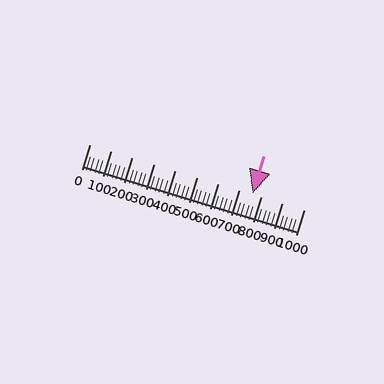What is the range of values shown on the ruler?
The ruler shows values from 0 to 1000.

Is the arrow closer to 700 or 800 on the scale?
The arrow is closer to 800.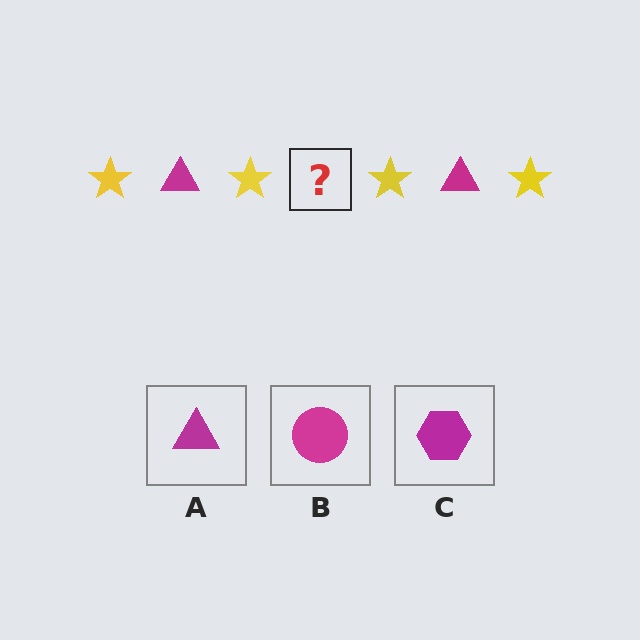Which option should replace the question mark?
Option A.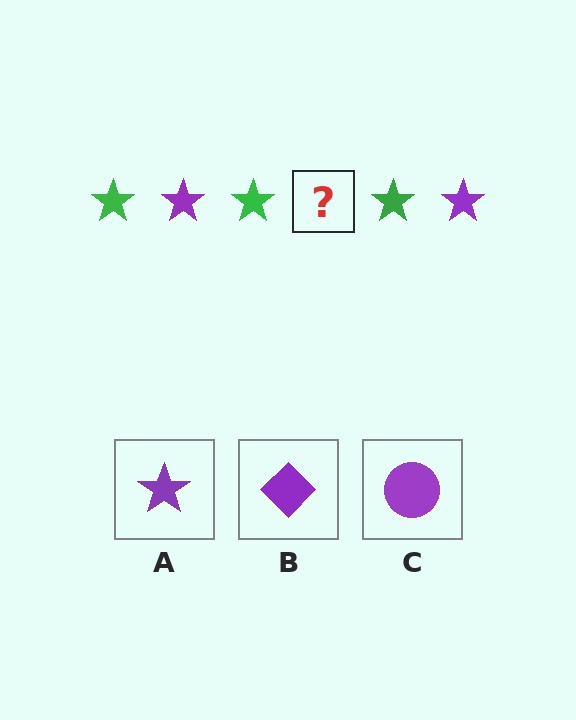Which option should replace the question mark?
Option A.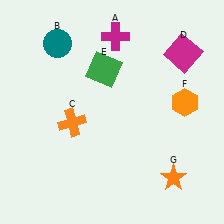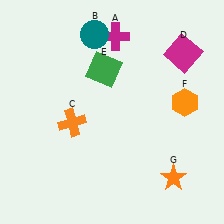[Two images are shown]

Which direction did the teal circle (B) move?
The teal circle (B) moved right.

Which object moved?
The teal circle (B) moved right.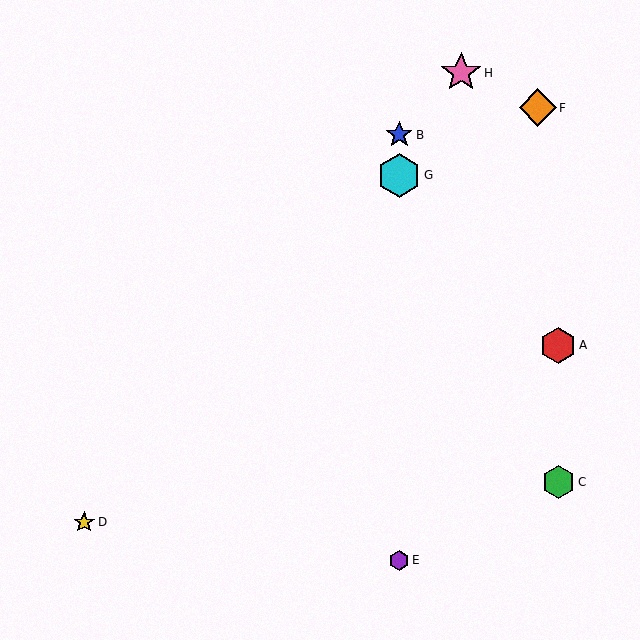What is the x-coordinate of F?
Object F is at x≈538.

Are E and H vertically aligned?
No, E is at x≈399 and H is at x≈461.